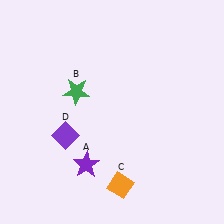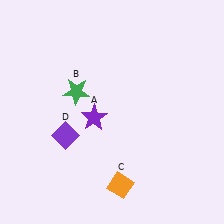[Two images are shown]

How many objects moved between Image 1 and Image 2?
1 object moved between the two images.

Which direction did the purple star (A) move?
The purple star (A) moved up.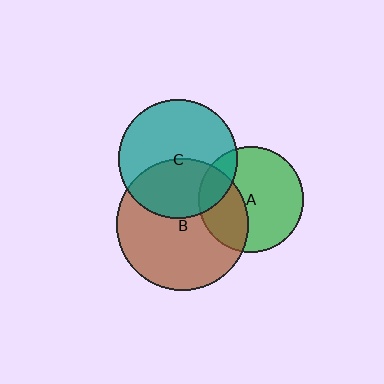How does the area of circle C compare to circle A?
Approximately 1.3 times.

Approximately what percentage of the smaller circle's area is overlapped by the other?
Approximately 35%.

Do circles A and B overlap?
Yes.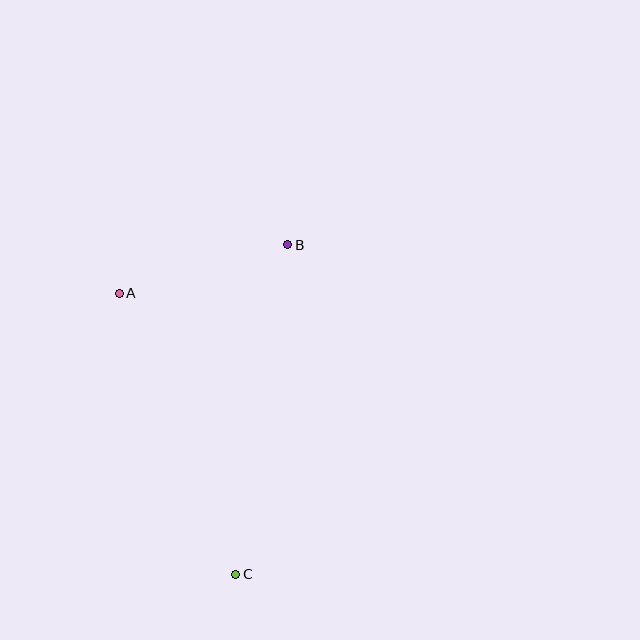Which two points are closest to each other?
Points A and B are closest to each other.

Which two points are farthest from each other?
Points B and C are farthest from each other.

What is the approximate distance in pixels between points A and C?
The distance between A and C is approximately 304 pixels.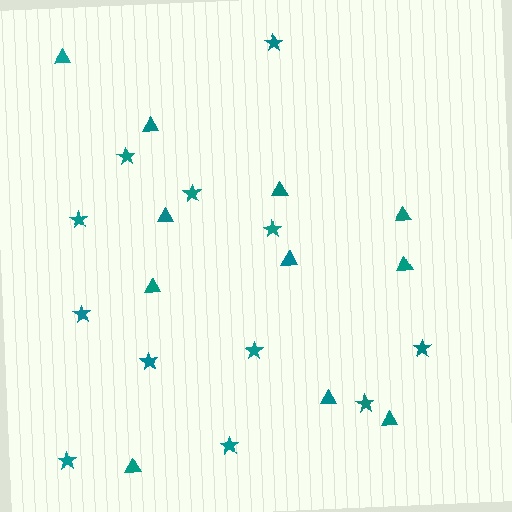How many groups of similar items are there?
There are 2 groups: one group of stars (12) and one group of triangles (11).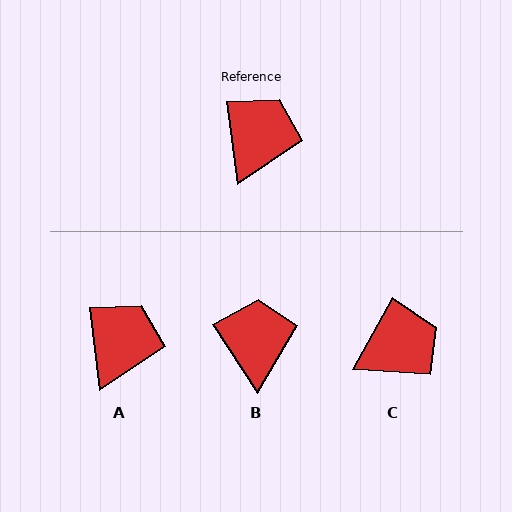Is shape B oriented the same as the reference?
No, it is off by about 26 degrees.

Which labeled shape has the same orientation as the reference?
A.